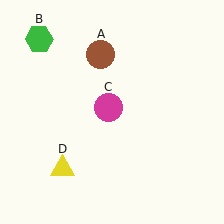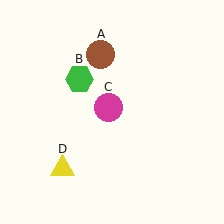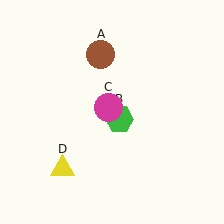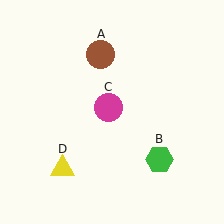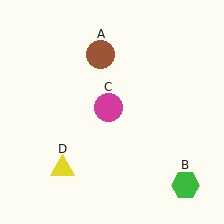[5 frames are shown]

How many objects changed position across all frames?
1 object changed position: green hexagon (object B).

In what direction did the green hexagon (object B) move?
The green hexagon (object B) moved down and to the right.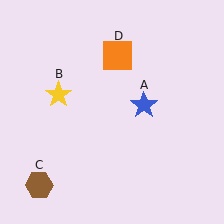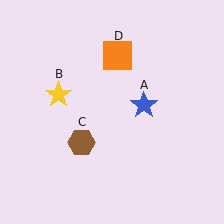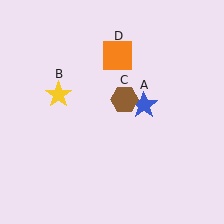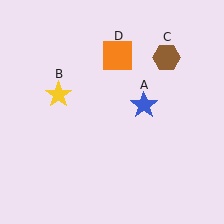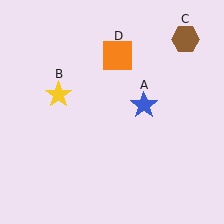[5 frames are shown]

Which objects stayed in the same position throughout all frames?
Blue star (object A) and yellow star (object B) and orange square (object D) remained stationary.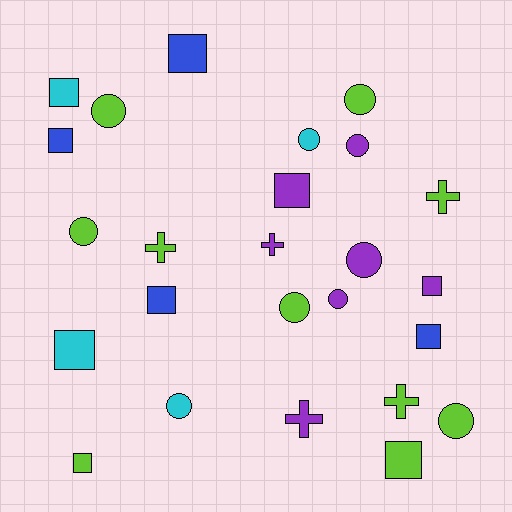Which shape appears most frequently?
Circle, with 10 objects.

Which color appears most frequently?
Lime, with 10 objects.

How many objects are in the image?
There are 25 objects.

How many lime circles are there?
There are 5 lime circles.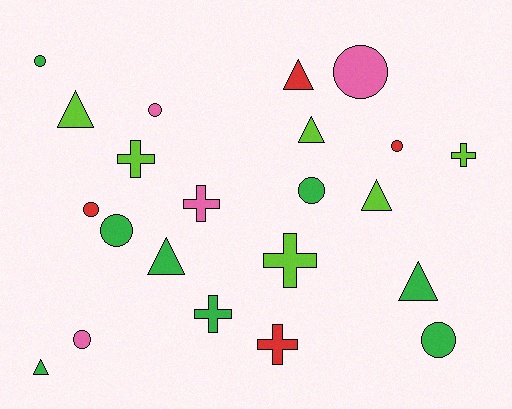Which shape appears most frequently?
Circle, with 9 objects.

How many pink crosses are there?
There is 1 pink cross.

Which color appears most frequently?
Green, with 8 objects.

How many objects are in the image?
There are 22 objects.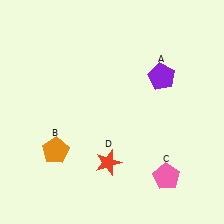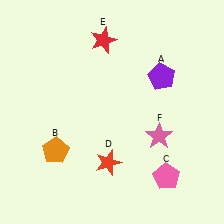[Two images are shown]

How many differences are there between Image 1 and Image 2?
There are 2 differences between the two images.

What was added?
A red star (E), a pink star (F) were added in Image 2.